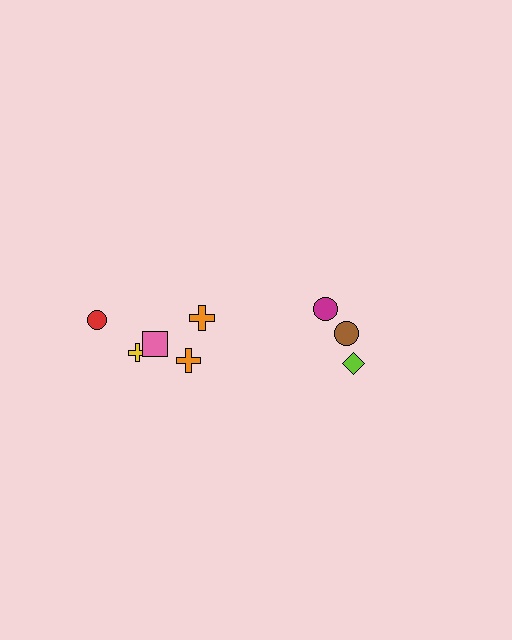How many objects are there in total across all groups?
There are 8 objects.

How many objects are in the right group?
There are 3 objects.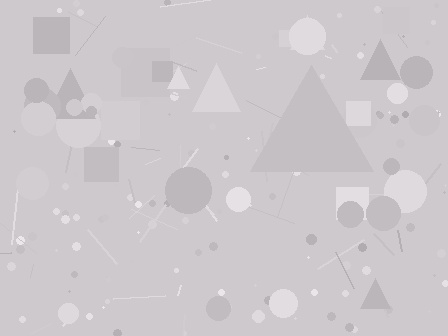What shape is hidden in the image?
A triangle is hidden in the image.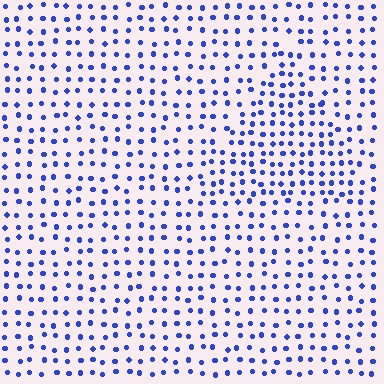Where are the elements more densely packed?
The elements are more densely packed inside the triangle boundary.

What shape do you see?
I see a triangle.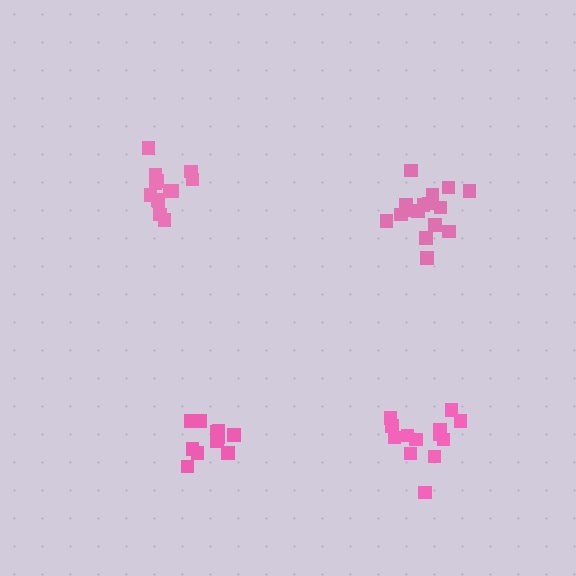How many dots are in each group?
Group 1: 16 dots, Group 2: 11 dots, Group 3: 13 dots, Group 4: 13 dots (53 total).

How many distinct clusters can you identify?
There are 4 distinct clusters.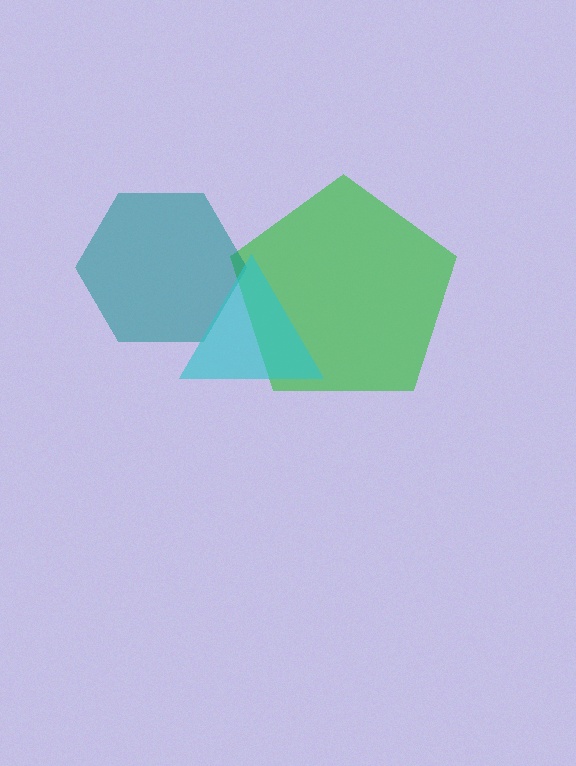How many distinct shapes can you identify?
There are 3 distinct shapes: a green pentagon, a teal hexagon, a cyan triangle.